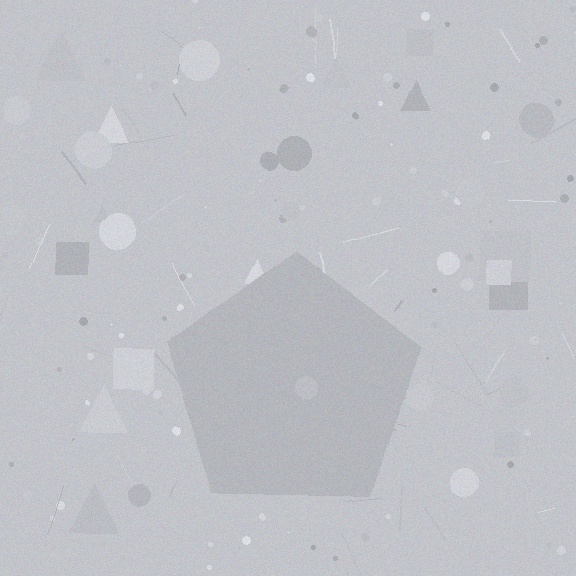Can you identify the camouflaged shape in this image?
The camouflaged shape is a pentagon.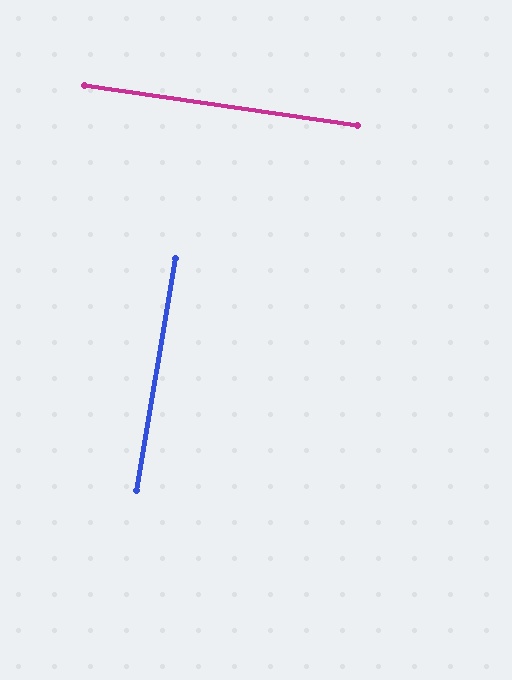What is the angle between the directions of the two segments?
Approximately 89 degrees.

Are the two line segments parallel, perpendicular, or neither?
Perpendicular — they meet at approximately 89°.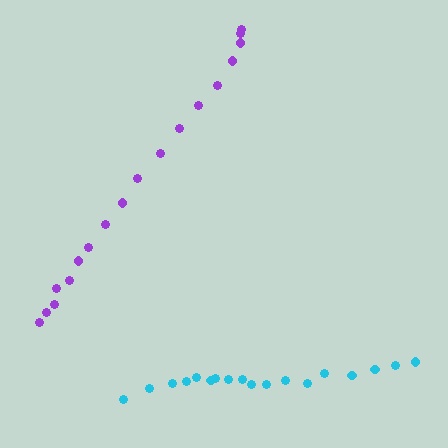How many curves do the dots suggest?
There are 2 distinct paths.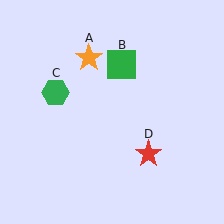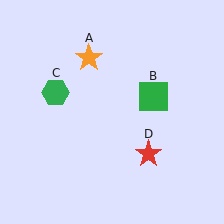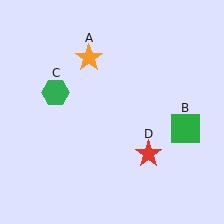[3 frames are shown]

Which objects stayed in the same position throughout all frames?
Orange star (object A) and green hexagon (object C) and red star (object D) remained stationary.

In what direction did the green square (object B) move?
The green square (object B) moved down and to the right.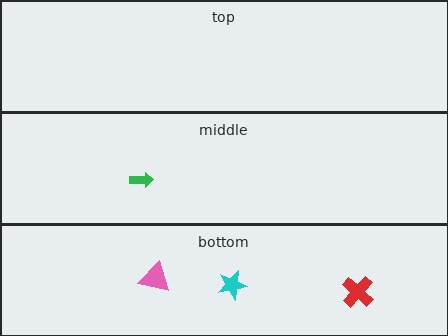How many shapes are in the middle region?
1.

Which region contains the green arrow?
The middle region.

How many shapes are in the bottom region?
3.